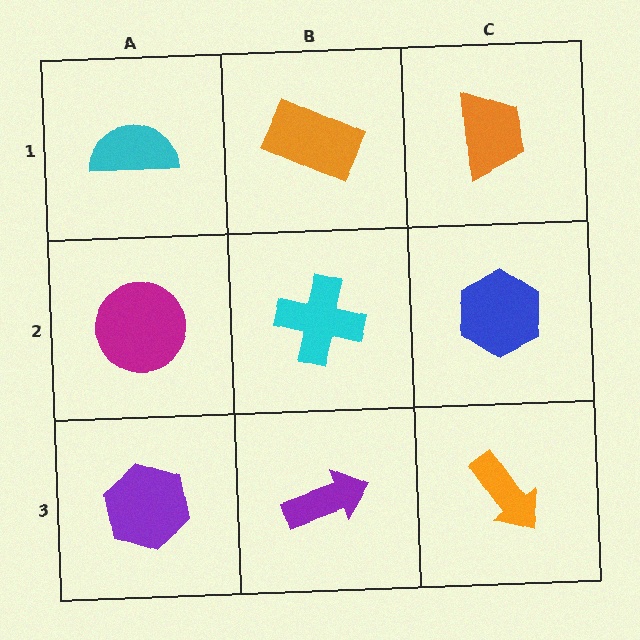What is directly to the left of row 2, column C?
A cyan cross.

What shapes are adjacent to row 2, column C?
An orange trapezoid (row 1, column C), an orange arrow (row 3, column C), a cyan cross (row 2, column B).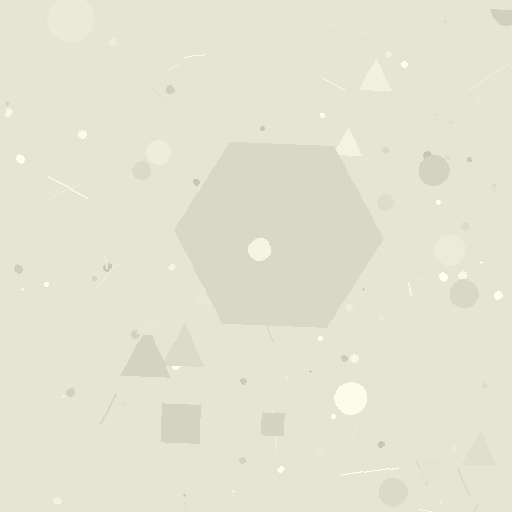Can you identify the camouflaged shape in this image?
The camouflaged shape is a hexagon.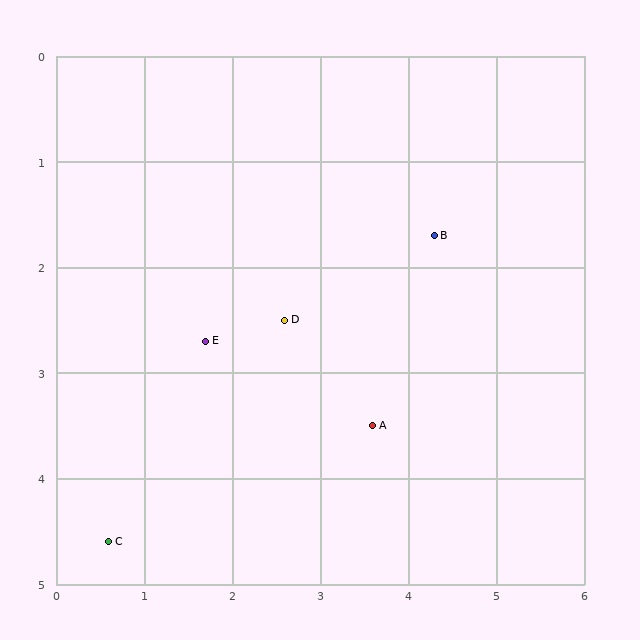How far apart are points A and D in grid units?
Points A and D are about 1.4 grid units apart.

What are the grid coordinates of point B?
Point B is at approximately (4.3, 1.7).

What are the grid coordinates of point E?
Point E is at approximately (1.7, 2.7).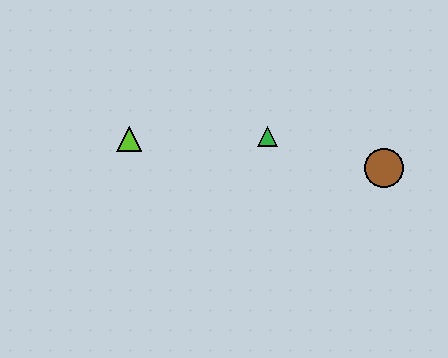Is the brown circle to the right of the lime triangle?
Yes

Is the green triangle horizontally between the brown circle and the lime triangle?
Yes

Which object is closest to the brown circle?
The green triangle is closest to the brown circle.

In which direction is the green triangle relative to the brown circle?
The green triangle is to the left of the brown circle.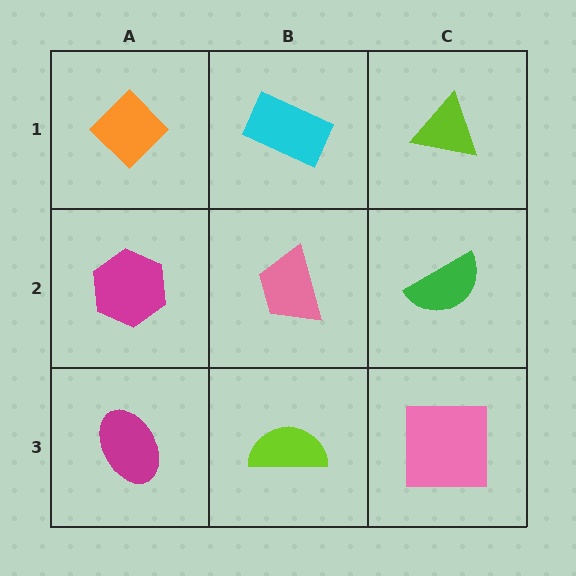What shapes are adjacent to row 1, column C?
A green semicircle (row 2, column C), a cyan rectangle (row 1, column B).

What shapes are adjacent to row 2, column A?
An orange diamond (row 1, column A), a magenta ellipse (row 3, column A), a pink trapezoid (row 2, column B).